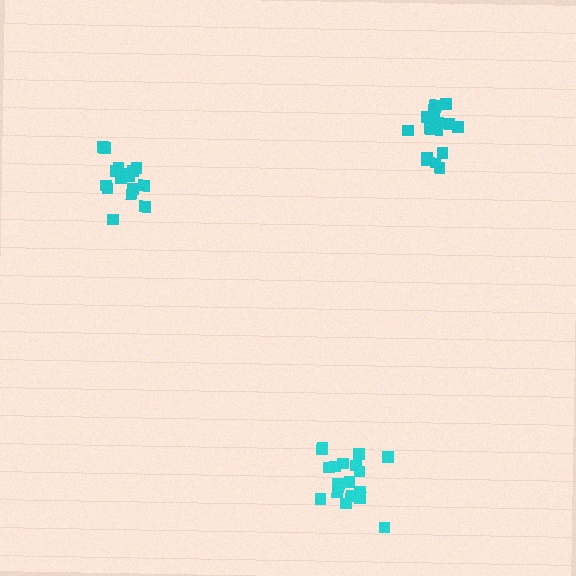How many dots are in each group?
Group 1: 18 dots, Group 2: 19 dots, Group 3: 17 dots (54 total).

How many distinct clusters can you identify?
There are 3 distinct clusters.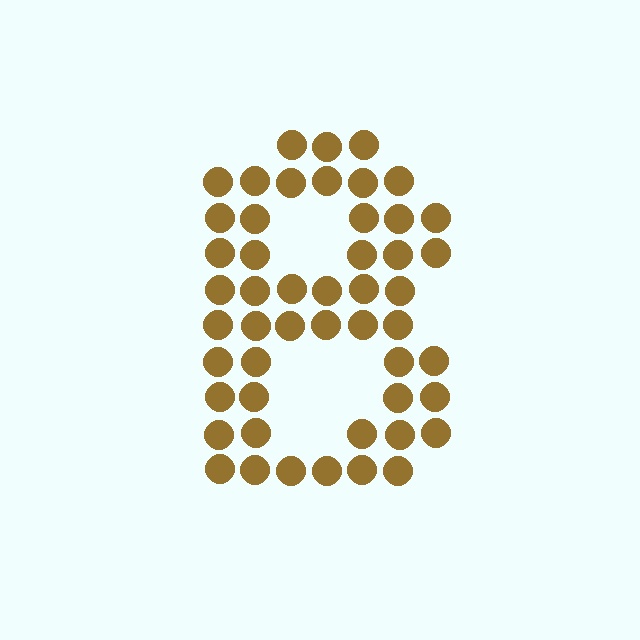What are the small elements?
The small elements are circles.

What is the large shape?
The large shape is the digit 8.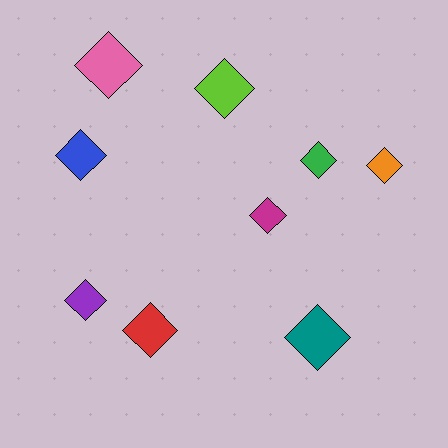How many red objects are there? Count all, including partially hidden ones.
There is 1 red object.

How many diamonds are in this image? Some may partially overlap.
There are 9 diamonds.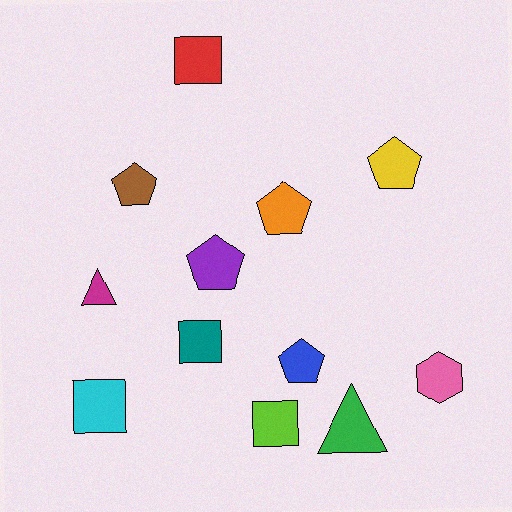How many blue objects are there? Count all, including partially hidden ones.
There is 1 blue object.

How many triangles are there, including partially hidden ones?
There are 2 triangles.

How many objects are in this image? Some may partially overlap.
There are 12 objects.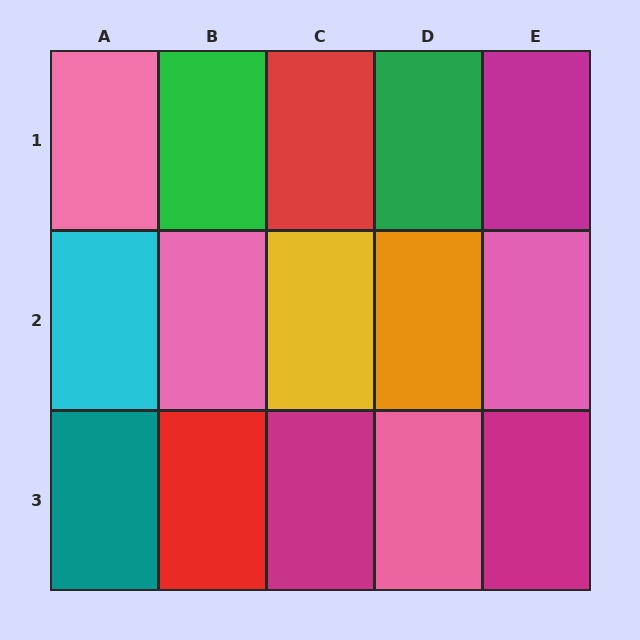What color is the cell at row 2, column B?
Pink.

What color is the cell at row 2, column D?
Orange.